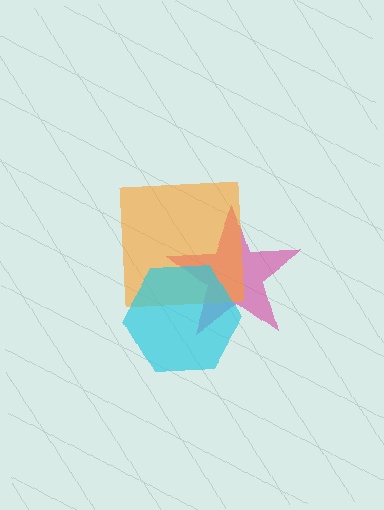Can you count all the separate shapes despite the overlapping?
Yes, there are 3 separate shapes.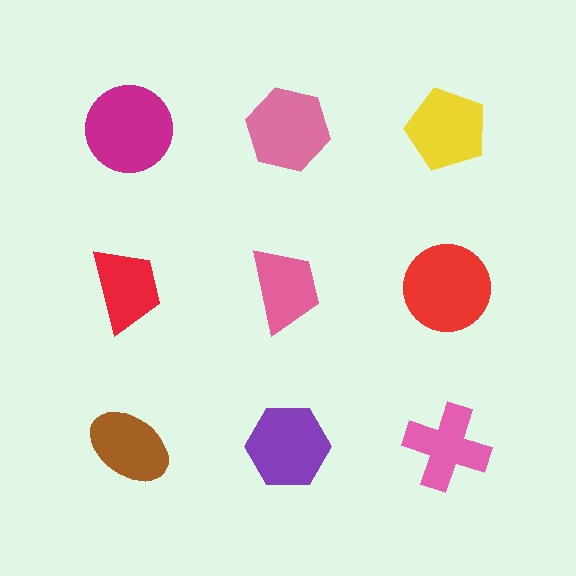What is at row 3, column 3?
A pink cross.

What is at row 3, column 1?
A brown ellipse.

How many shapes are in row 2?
3 shapes.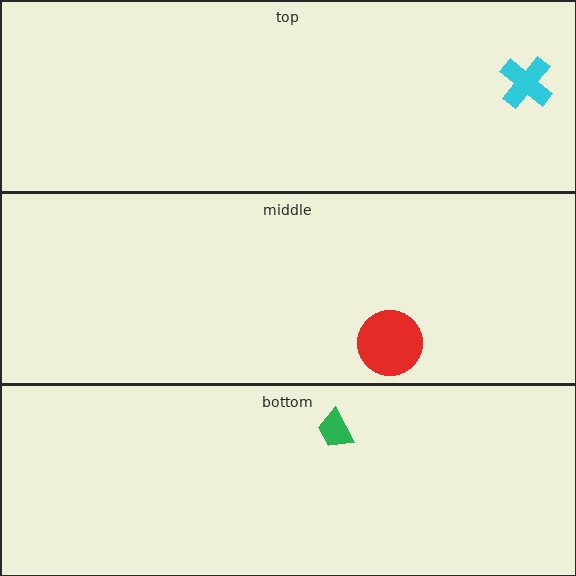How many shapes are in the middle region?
1.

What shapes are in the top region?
The cyan cross.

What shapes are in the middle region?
The red circle.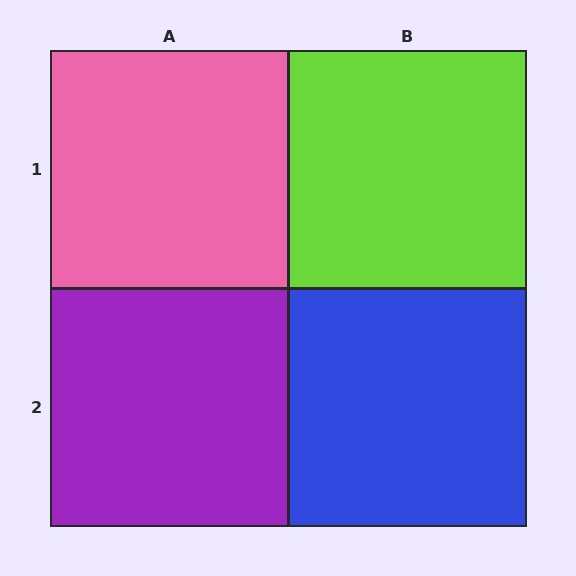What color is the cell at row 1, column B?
Lime.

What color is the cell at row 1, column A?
Pink.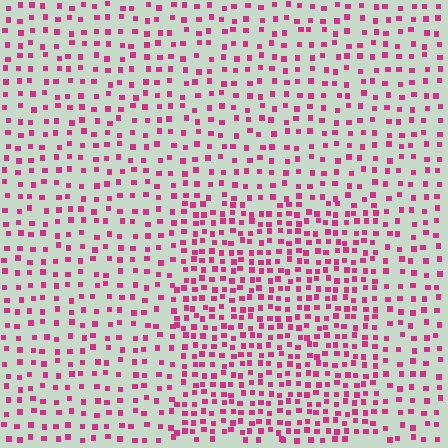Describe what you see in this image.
The image contains small magenta elements arranged at two different densities. A rectangle-shaped region is visible where the elements are more densely packed than the surrounding area.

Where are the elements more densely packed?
The elements are more densely packed inside the rectangle boundary.